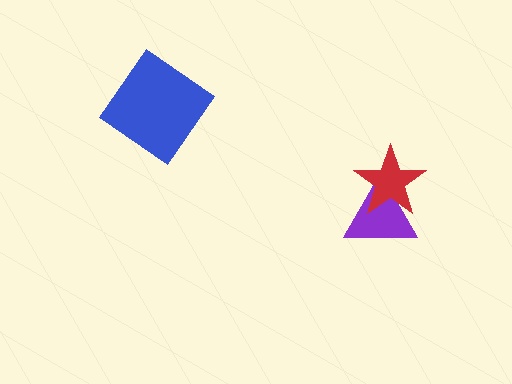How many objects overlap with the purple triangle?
1 object overlaps with the purple triangle.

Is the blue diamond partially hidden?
No, no other shape covers it.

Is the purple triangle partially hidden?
Yes, it is partially covered by another shape.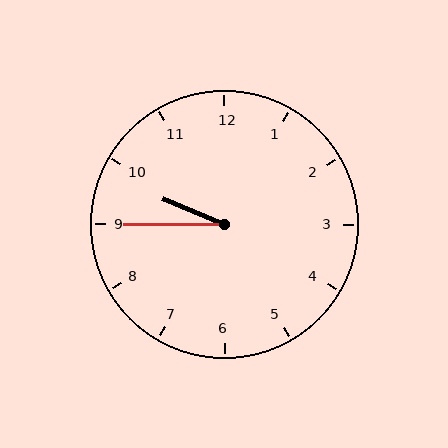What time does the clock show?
9:45.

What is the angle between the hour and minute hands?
Approximately 22 degrees.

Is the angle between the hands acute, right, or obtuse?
It is acute.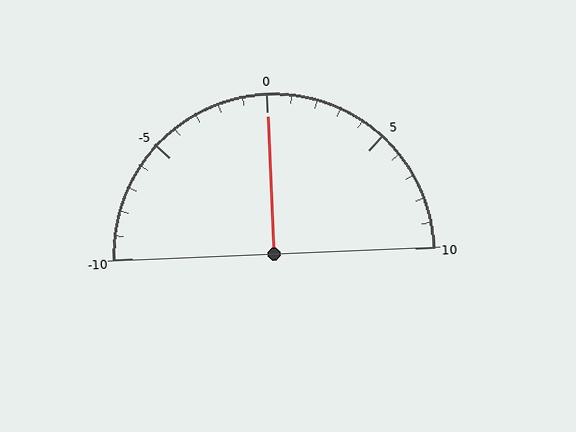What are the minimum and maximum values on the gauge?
The gauge ranges from -10 to 10.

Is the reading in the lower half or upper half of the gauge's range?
The reading is in the upper half of the range (-10 to 10).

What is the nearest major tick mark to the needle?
The nearest major tick mark is 0.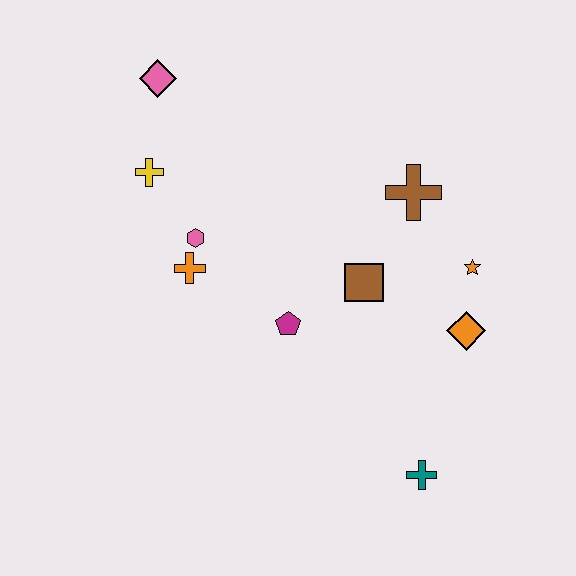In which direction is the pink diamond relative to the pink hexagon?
The pink diamond is above the pink hexagon.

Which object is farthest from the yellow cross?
The teal cross is farthest from the yellow cross.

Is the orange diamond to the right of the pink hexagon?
Yes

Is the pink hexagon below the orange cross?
No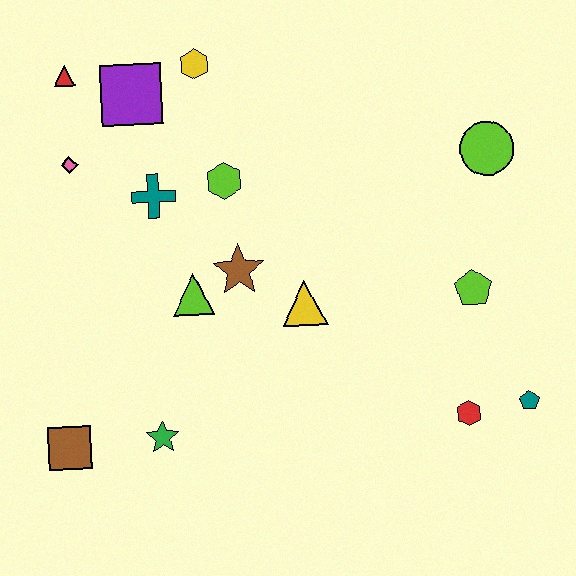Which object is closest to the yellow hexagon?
The purple square is closest to the yellow hexagon.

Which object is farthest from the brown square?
The lime circle is farthest from the brown square.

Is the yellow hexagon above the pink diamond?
Yes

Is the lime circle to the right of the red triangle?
Yes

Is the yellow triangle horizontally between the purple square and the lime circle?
Yes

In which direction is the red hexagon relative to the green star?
The red hexagon is to the right of the green star.